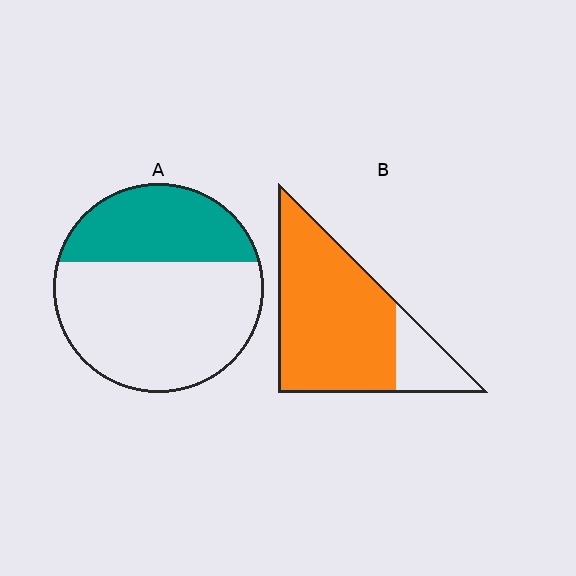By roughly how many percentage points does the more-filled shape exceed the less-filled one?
By roughly 45 percentage points (B over A).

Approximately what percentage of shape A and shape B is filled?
A is approximately 35% and B is approximately 80%.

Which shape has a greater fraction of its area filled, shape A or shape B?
Shape B.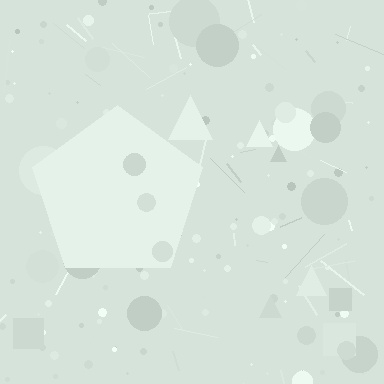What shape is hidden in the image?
A pentagon is hidden in the image.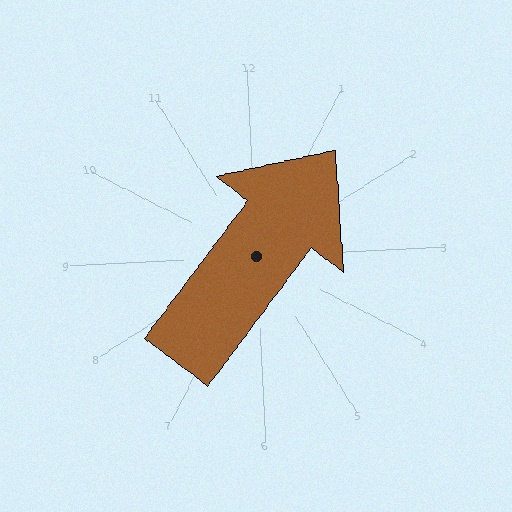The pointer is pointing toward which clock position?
Roughly 1 o'clock.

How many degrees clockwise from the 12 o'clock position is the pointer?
Approximately 40 degrees.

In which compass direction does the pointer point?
Northeast.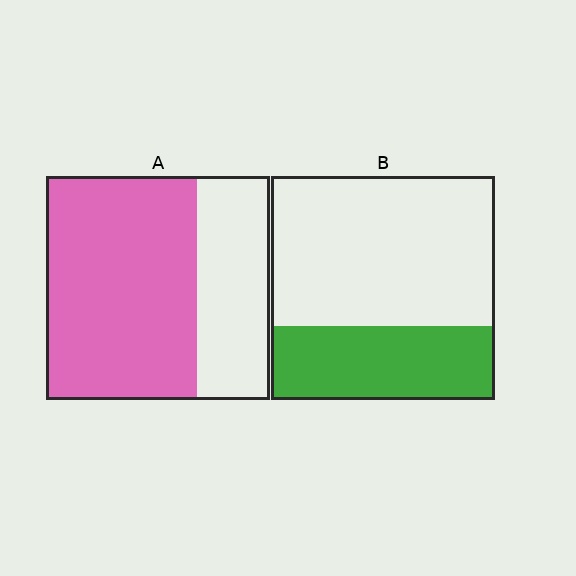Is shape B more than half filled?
No.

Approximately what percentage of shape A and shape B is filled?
A is approximately 65% and B is approximately 35%.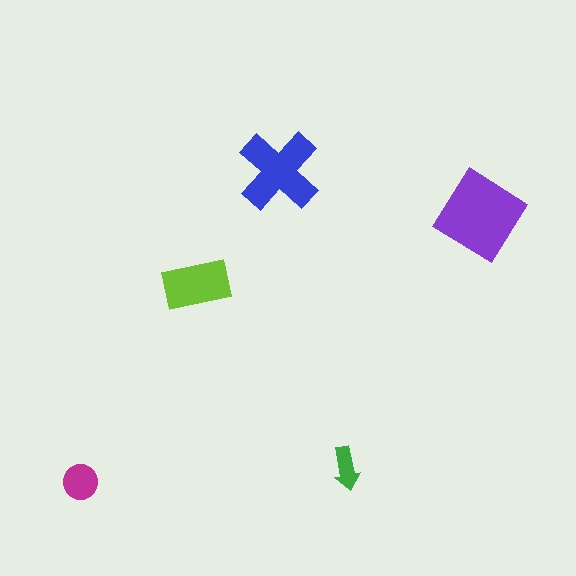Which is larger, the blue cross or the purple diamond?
The purple diamond.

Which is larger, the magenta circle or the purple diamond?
The purple diamond.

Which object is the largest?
The purple diamond.